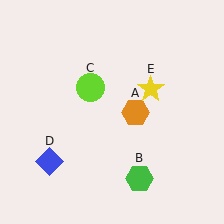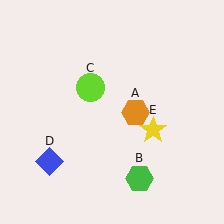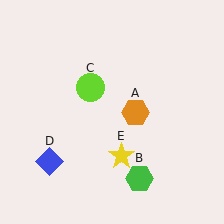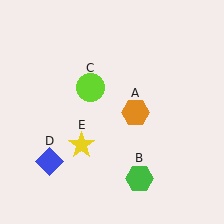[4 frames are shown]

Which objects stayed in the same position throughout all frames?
Orange hexagon (object A) and green hexagon (object B) and lime circle (object C) and blue diamond (object D) remained stationary.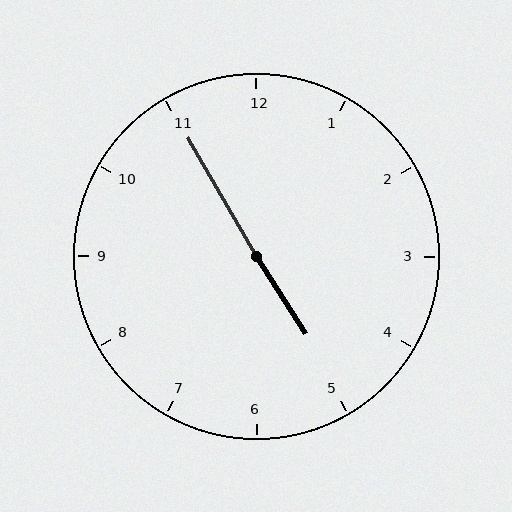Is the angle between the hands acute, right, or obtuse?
It is obtuse.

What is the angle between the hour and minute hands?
Approximately 178 degrees.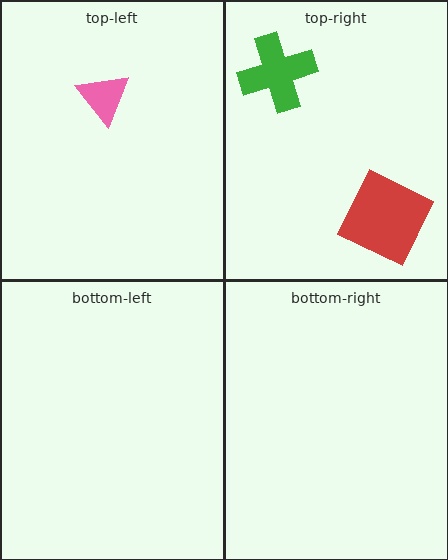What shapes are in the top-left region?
The pink triangle.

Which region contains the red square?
The top-right region.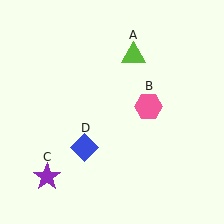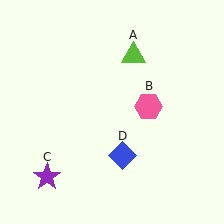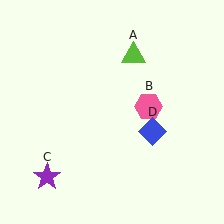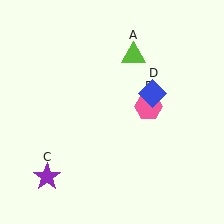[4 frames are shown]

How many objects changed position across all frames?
1 object changed position: blue diamond (object D).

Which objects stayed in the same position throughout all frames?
Lime triangle (object A) and pink hexagon (object B) and purple star (object C) remained stationary.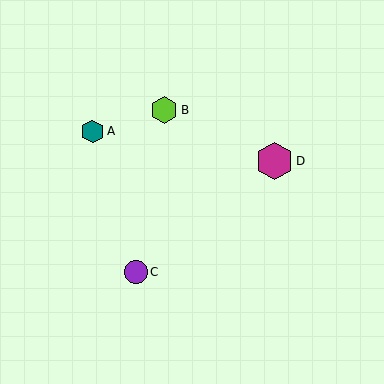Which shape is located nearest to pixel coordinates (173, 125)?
The lime hexagon (labeled B) at (164, 110) is nearest to that location.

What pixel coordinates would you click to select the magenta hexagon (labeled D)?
Click at (274, 161) to select the magenta hexagon D.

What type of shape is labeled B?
Shape B is a lime hexagon.